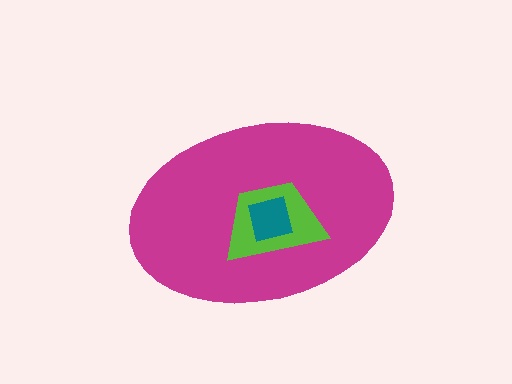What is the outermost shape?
The magenta ellipse.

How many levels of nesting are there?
3.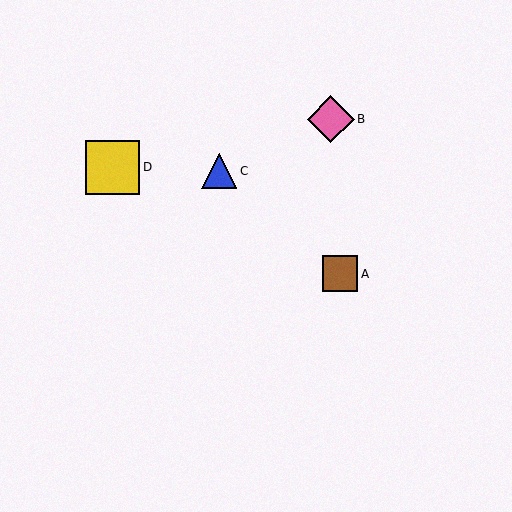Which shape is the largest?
The yellow square (labeled D) is the largest.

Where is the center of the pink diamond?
The center of the pink diamond is at (331, 119).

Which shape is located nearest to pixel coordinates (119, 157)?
The yellow square (labeled D) at (113, 167) is nearest to that location.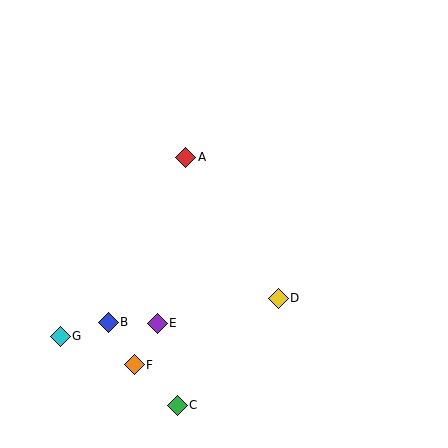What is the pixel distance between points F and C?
The distance between F and C is 59 pixels.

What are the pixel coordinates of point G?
Point G is at (60, 336).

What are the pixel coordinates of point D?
Point D is at (278, 298).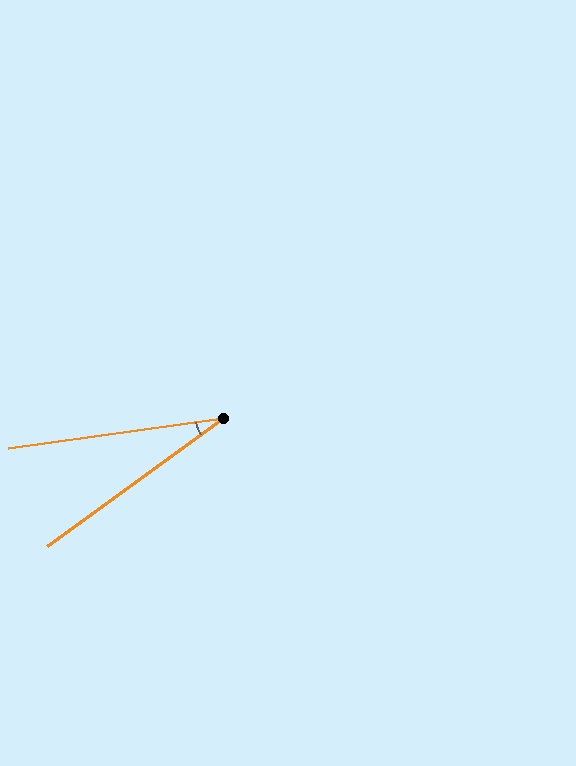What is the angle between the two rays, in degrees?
Approximately 28 degrees.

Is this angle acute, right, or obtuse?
It is acute.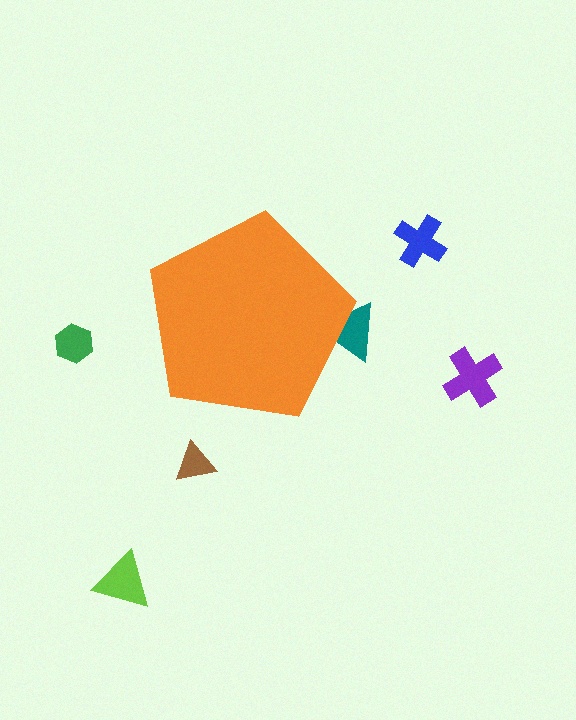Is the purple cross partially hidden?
No, the purple cross is fully visible.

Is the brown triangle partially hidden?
No, the brown triangle is fully visible.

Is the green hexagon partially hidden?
No, the green hexagon is fully visible.